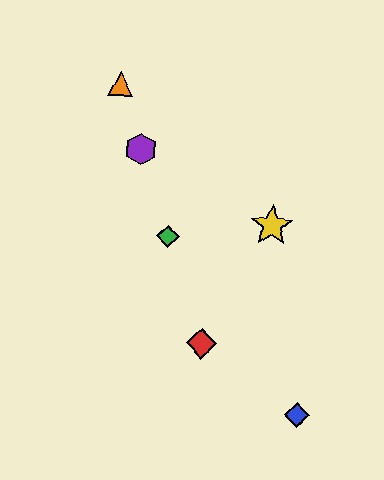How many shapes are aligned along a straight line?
4 shapes (the red diamond, the green diamond, the purple hexagon, the orange triangle) are aligned along a straight line.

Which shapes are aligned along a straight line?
The red diamond, the green diamond, the purple hexagon, the orange triangle are aligned along a straight line.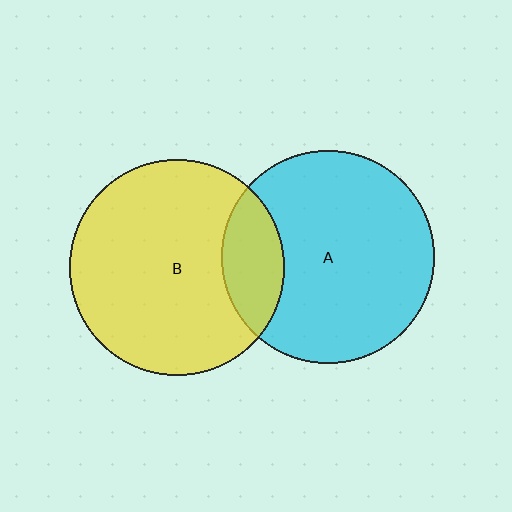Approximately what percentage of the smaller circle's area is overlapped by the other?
Approximately 20%.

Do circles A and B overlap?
Yes.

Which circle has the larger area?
Circle B (yellow).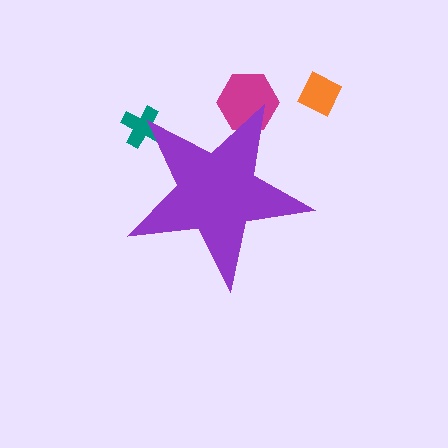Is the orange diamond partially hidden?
No, the orange diamond is fully visible.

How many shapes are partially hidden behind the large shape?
2 shapes are partially hidden.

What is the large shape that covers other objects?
A purple star.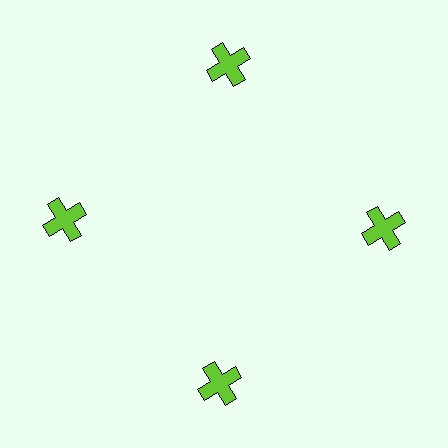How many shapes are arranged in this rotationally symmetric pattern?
There are 4 shapes, arranged in 4 groups of 1.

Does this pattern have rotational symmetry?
Yes, this pattern has 4-fold rotational symmetry. It looks the same after rotating 90 degrees around the center.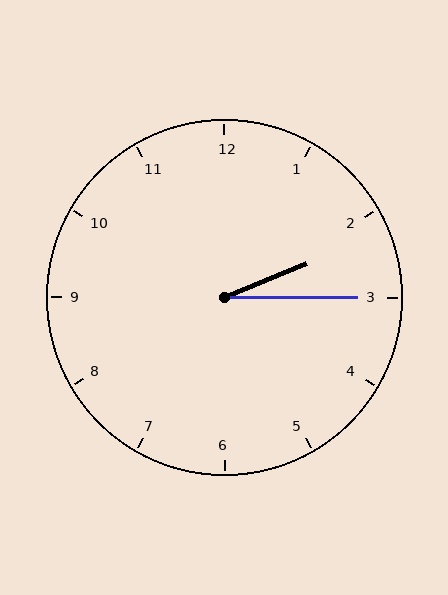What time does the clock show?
2:15.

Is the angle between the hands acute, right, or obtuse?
It is acute.